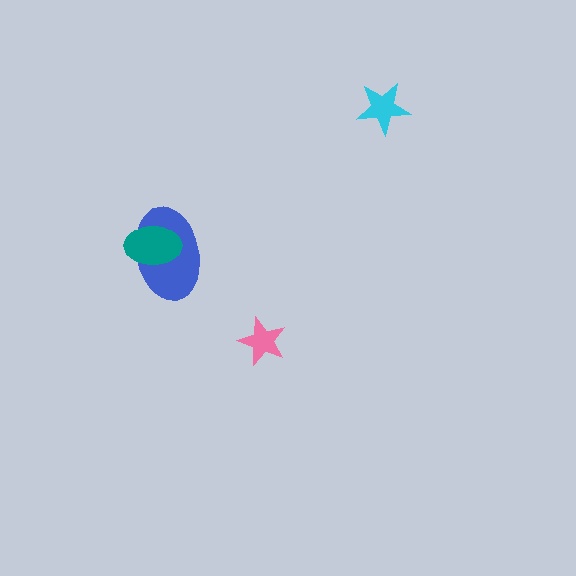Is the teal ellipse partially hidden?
No, no other shape covers it.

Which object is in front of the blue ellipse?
The teal ellipse is in front of the blue ellipse.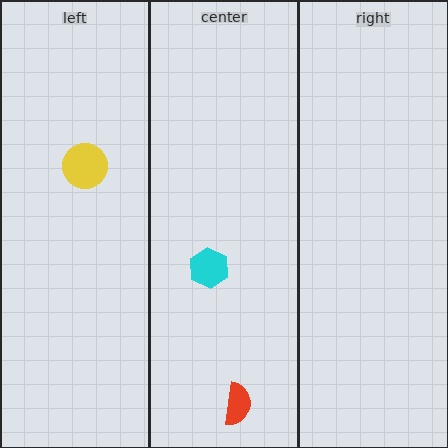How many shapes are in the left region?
1.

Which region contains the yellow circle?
The left region.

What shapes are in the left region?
The yellow circle.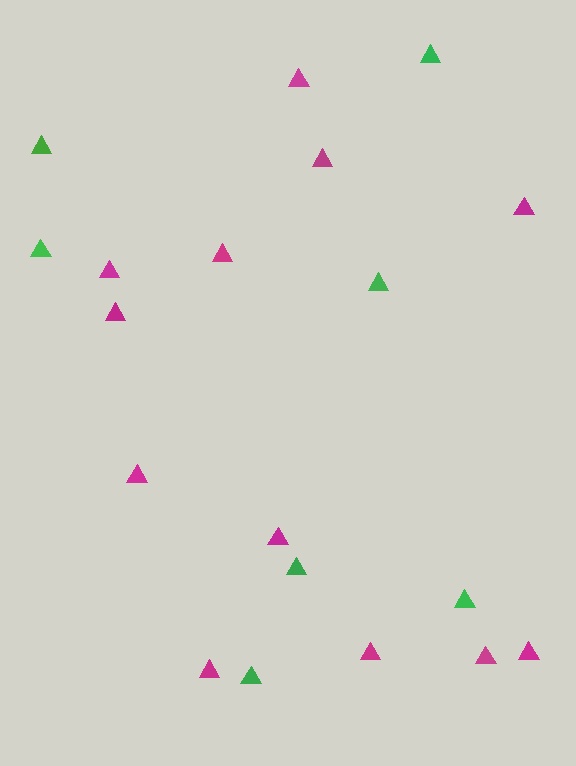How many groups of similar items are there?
There are 2 groups: one group of green triangles (7) and one group of magenta triangles (12).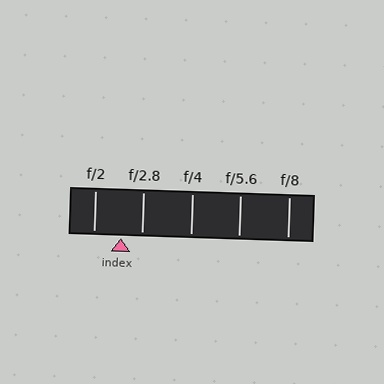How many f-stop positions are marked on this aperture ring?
There are 5 f-stop positions marked.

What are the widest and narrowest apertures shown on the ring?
The widest aperture shown is f/2 and the narrowest is f/8.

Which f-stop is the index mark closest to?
The index mark is closest to f/2.8.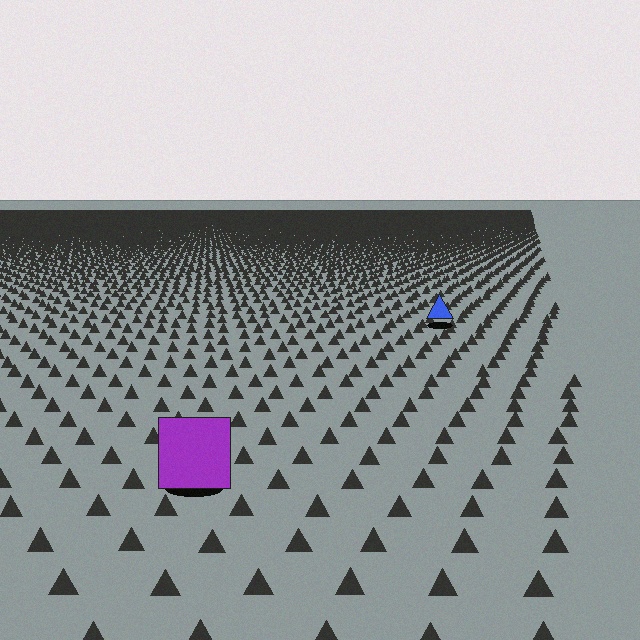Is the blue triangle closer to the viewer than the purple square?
No. The purple square is closer — you can tell from the texture gradient: the ground texture is coarser near it.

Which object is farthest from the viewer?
The blue triangle is farthest from the viewer. It appears smaller and the ground texture around it is denser.